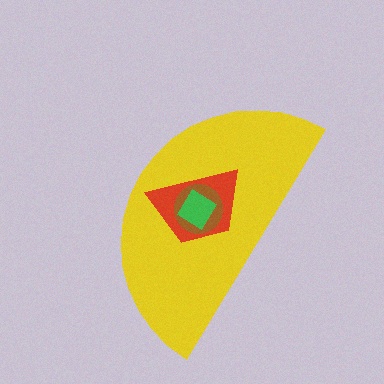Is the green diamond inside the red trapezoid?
Yes.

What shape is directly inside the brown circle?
The green diamond.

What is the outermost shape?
The yellow semicircle.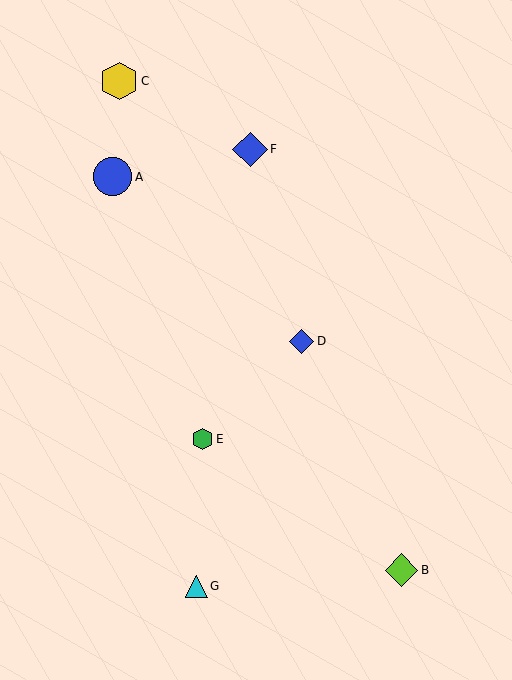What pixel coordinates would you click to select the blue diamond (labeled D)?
Click at (301, 341) to select the blue diamond D.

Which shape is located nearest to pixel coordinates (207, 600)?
The cyan triangle (labeled G) at (196, 586) is nearest to that location.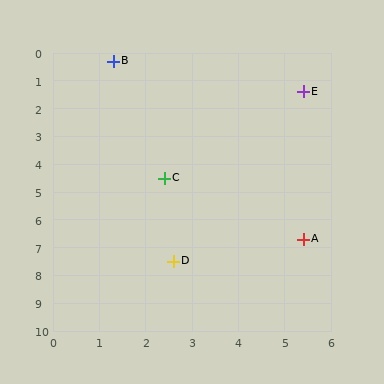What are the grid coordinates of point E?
Point E is at approximately (5.4, 1.4).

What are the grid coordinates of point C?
Point C is at approximately (2.4, 4.5).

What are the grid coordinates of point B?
Point B is at approximately (1.3, 0.3).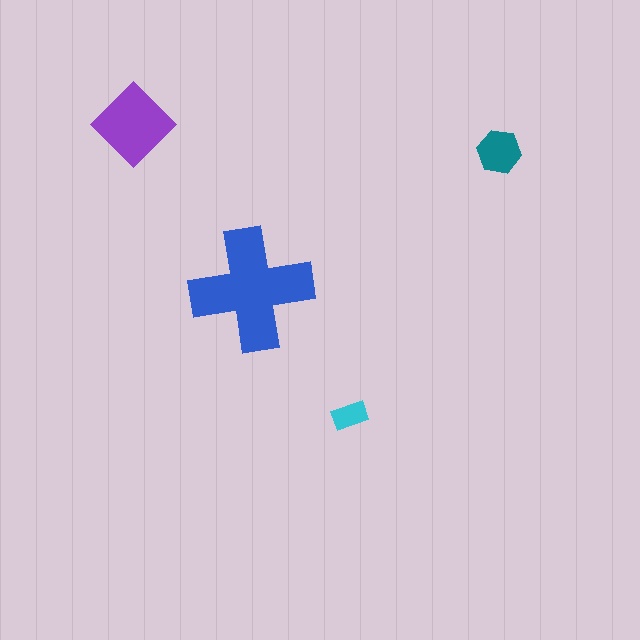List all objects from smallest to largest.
The cyan rectangle, the teal hexagon, the purple diamond, the blue cross.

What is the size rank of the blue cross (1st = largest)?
1st.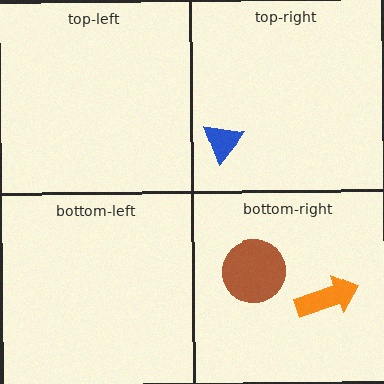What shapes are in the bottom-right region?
The brown circle, the orange arrow.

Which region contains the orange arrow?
The bottom-right region.